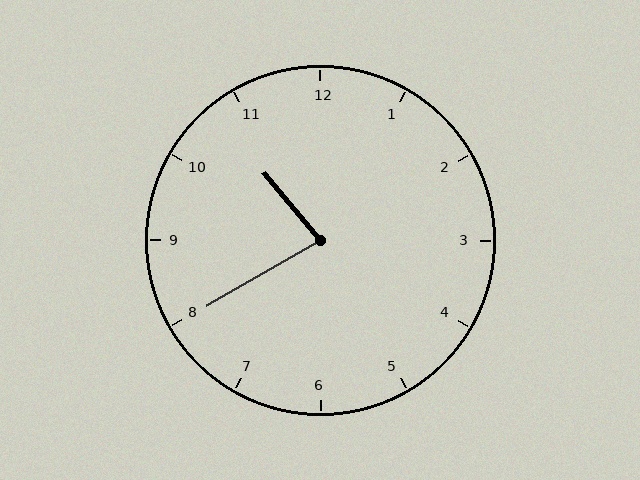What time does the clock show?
10:40.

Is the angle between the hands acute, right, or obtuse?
It is acute.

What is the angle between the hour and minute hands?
Approximately 80 degrees.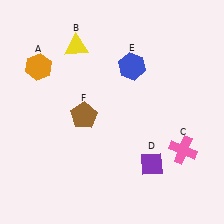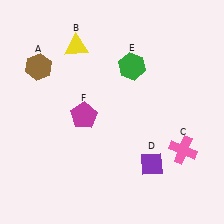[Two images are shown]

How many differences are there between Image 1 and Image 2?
There are 3 differences between the two images.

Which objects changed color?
A changed from orange to brown. E changed from blue to green. F changed from brown to magenta.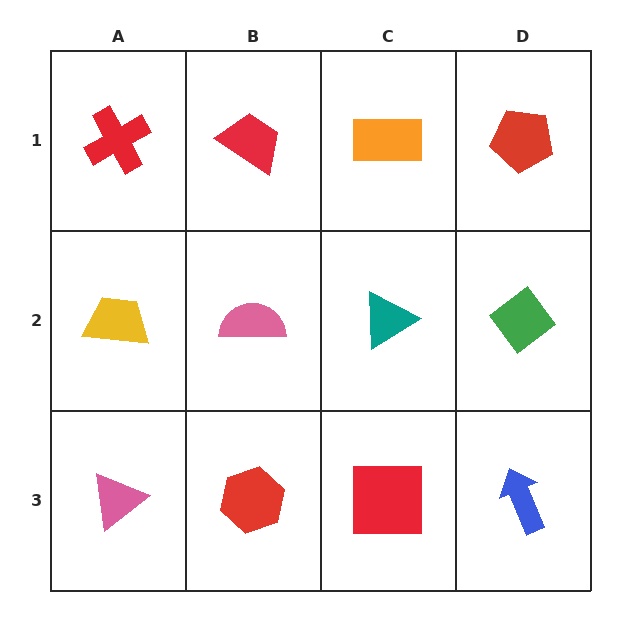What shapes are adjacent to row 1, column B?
A pink semicircle (row 2, column B), a red cross (row 1, column A), an orange rectangle (row 1, column C).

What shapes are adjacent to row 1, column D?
A green diamond (row 2, column D), an orange rectangle (row 1, column C).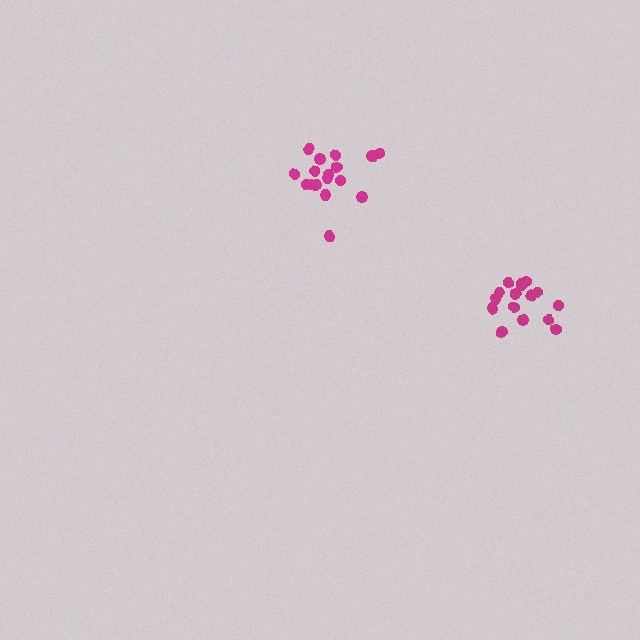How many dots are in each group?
Group 1: 17 dots, Group 2: 16 dots (33 total).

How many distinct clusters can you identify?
There are 2 distinct clusters.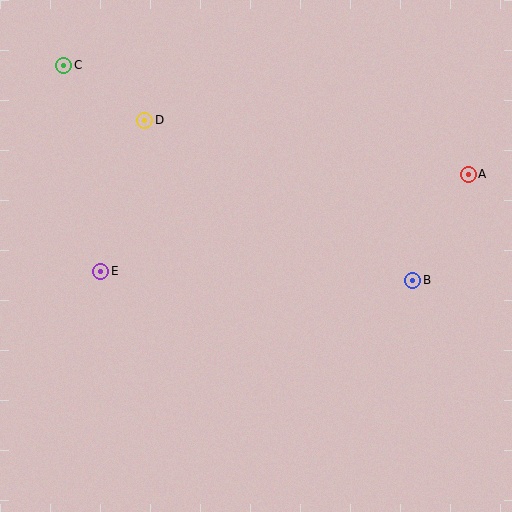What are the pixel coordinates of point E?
Point E is at (101, 271).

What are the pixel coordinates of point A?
Point A is at (468, 174).